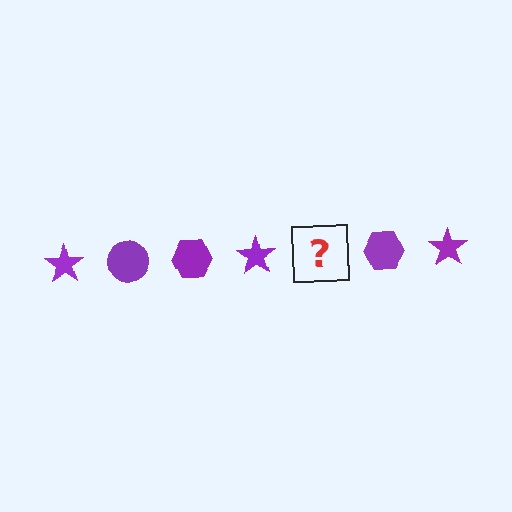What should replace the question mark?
The question mark should be replaced with a purple circle.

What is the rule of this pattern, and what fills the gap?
The rule is that the pattern cycles through star, circle, hexagon shapes in purple. The gap should be filled with a purple circle.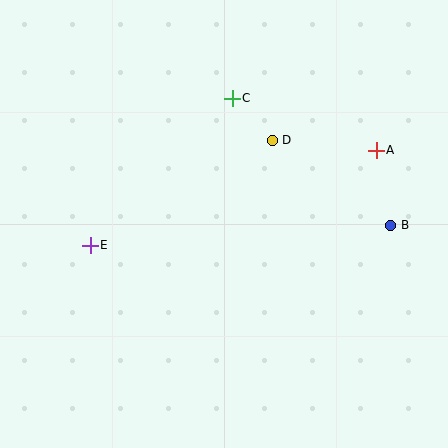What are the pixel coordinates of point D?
Point D is at (272, 140).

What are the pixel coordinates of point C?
Point C is at (232, 98).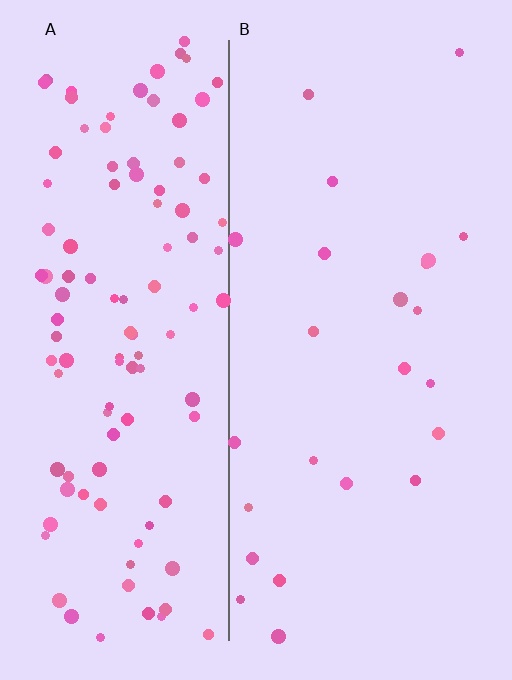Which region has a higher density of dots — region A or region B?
A (the left).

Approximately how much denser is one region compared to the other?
Approximately 4.7× — region A over region B.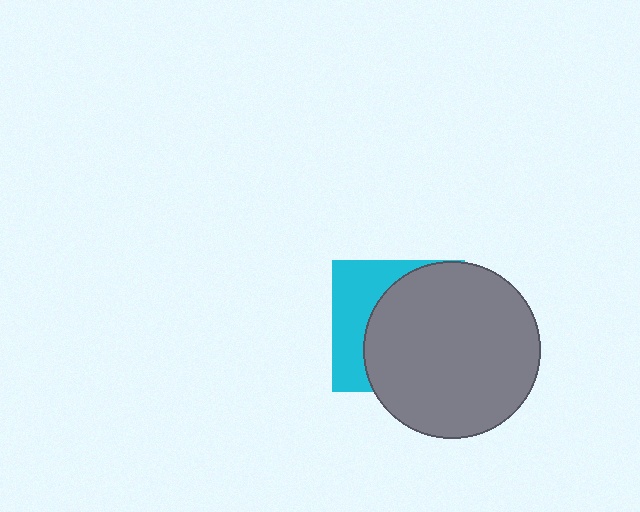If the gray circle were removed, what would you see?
You would see the complete cyan square.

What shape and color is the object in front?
The object in front is a gray circle.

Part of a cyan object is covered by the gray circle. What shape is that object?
It is a square.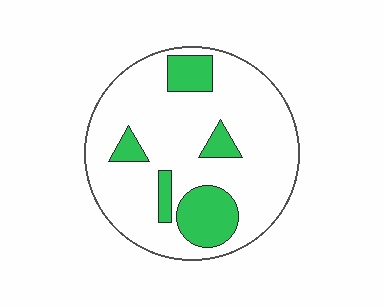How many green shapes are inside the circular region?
5.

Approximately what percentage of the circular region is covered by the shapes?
Approximately 20%.